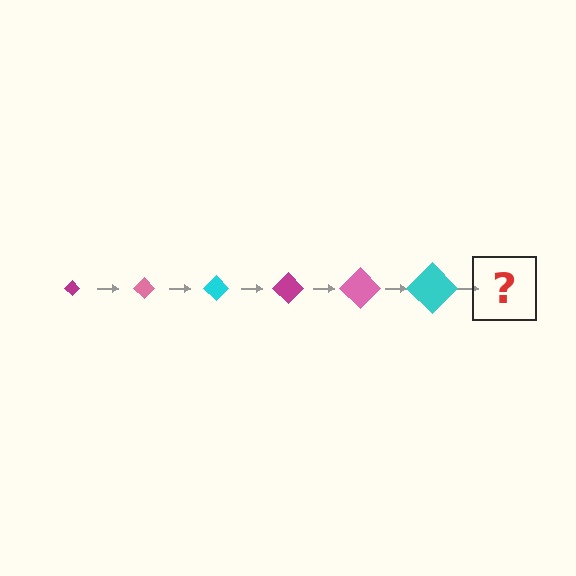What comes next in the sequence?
The next element should be a magenta diamond, larger than the previous one.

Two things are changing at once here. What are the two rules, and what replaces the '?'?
The two rules are that the diamond grows larger each step and the color cycles through magenta, pink, and cyan. The '?' should be a magenta diamond, larger than the previous one.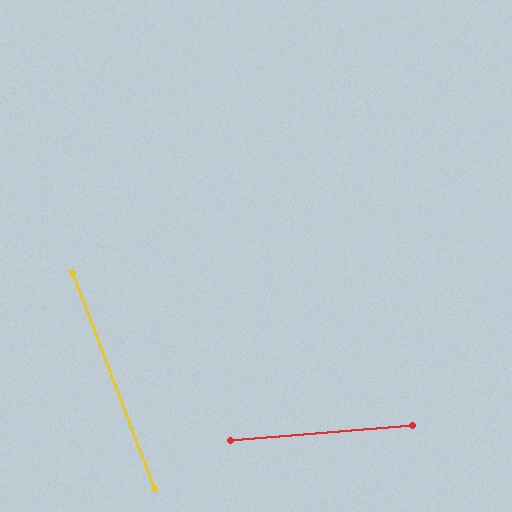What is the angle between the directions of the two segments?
Approximately 74 degrees.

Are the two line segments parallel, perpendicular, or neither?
Neither parallel nor perpendicular — they differ by about 74°.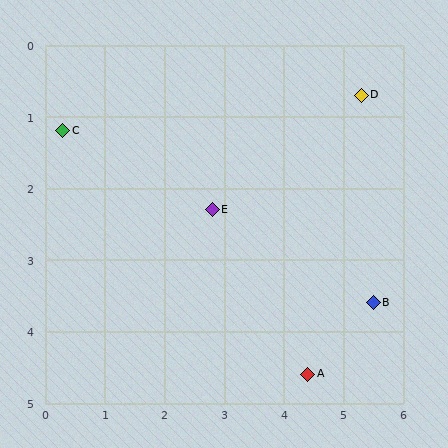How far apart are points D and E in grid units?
Points D and E are about 3.0 grid units apart.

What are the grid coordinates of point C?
Point C is at approximately (0.3, 1.2).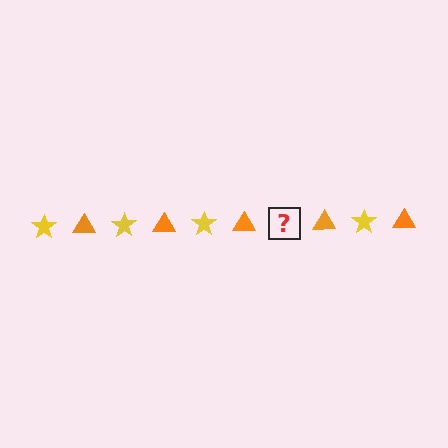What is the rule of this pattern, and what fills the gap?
The rule is that the pattern alternates between yellow star and orange triangle. The gap should be filled with a yellow star.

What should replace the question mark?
The question mark should be replaced with a yellow star.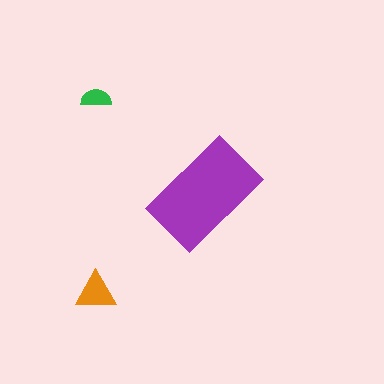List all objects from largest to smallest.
The purple rectangle, the orange triangle, the green semicircle.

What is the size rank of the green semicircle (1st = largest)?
3rd.